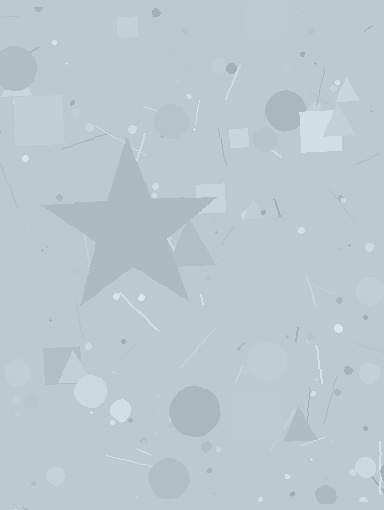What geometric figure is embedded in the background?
A star is embedded in the background.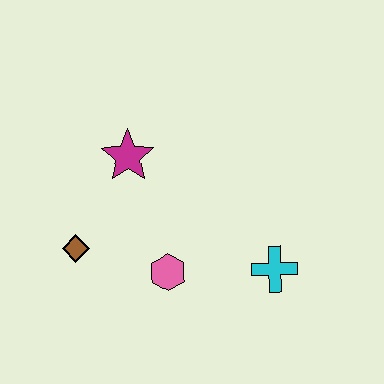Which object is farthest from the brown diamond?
The cyan cross is farthest from the brown diamond.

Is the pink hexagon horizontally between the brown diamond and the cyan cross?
Yes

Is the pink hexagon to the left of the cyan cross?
Yes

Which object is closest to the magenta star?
The brown diamond is closest to the magenta star.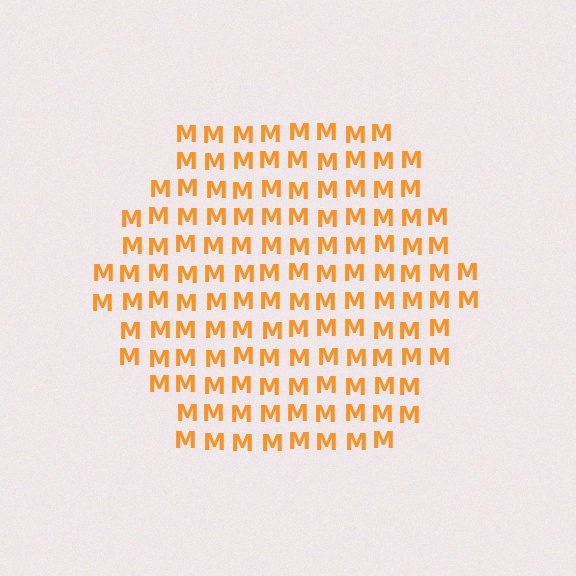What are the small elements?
The small elements are letter M's.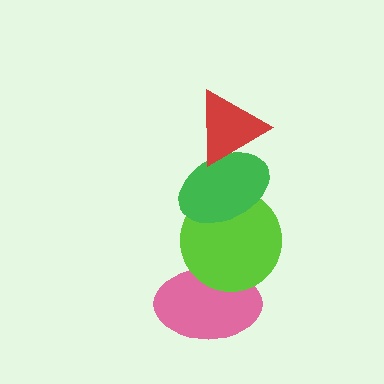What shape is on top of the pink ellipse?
The lime circle is on top of the pink ellipse.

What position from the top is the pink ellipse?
The pink ellipse is 4th from the top.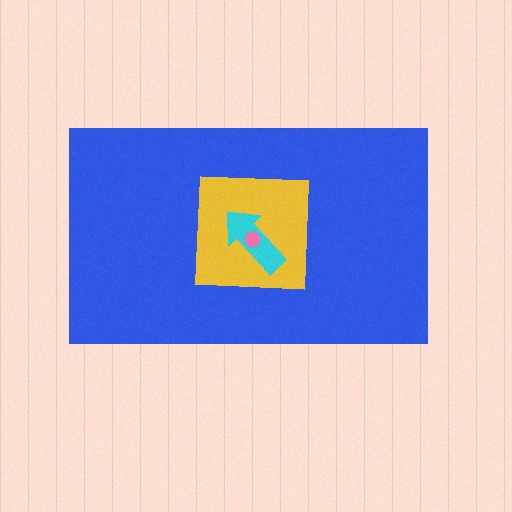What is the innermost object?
The pink hexagon.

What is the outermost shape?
The blue rectangle.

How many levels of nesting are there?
4.